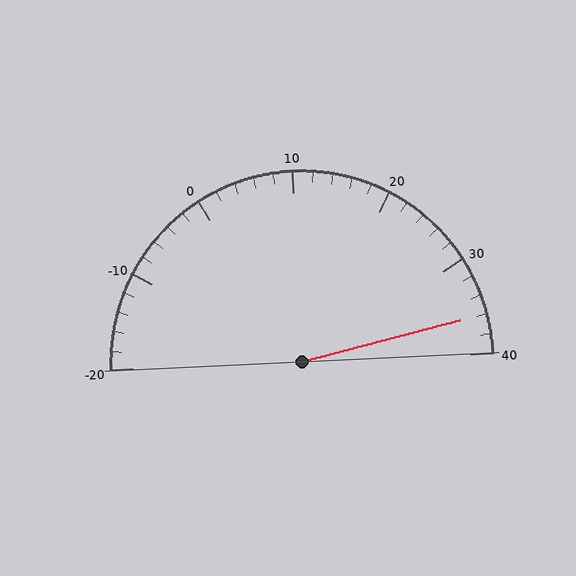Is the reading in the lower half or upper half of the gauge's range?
The reading is in the upper half of the range (-20 to 40).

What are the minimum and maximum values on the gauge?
The gauge ranges from -20 to 40.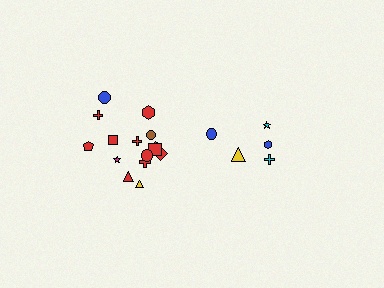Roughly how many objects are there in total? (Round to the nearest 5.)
Roughly 20 objects in total.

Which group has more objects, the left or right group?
The left group.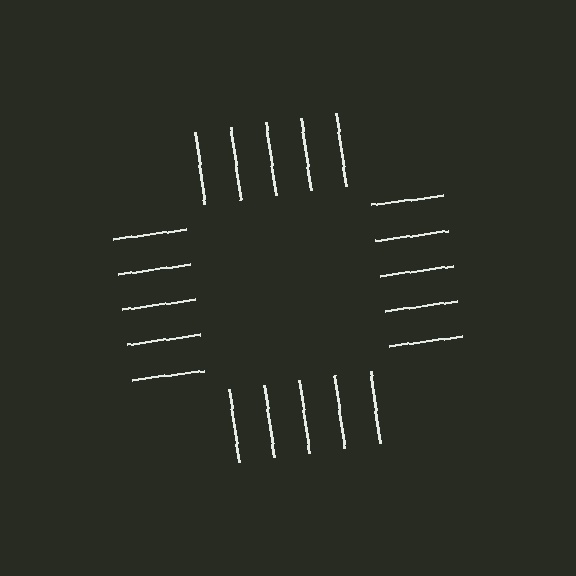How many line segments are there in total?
20 — 5 along each of the 4 edges.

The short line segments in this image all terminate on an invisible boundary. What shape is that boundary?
An illusory square — the line segments terminate on its edges but no continuous stroke is drawn.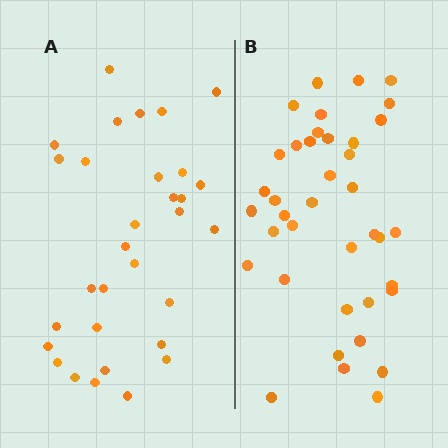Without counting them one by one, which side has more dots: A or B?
Region B (the right region) has more dots.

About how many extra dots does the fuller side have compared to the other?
Region B has roughly 8 or so more dots than region A.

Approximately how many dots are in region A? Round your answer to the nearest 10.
About 30 dots. (The exact count is 31, which rounds to 30.)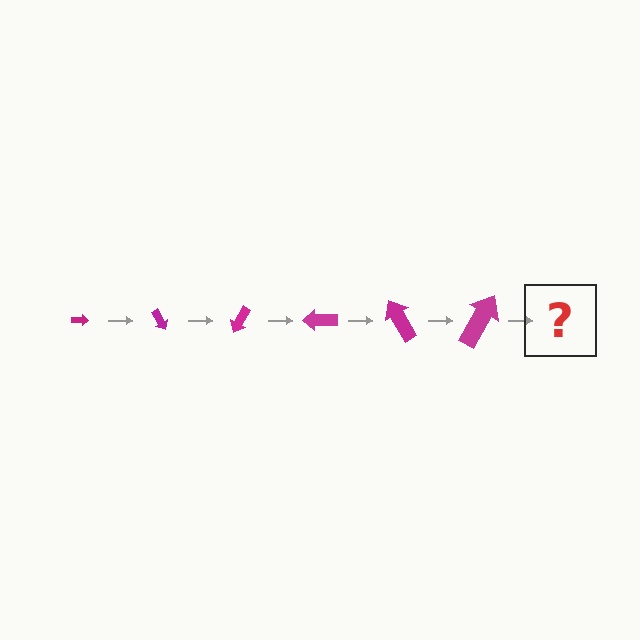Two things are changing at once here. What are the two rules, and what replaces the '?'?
The two rules are that the arrow grows larger each step and it rotates 60 degrees each step. The '?' should be an arrow, larger than the previous one and rotated 360 degrees from the start.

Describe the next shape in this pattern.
It should be an arrow, larger than the previous one and rotated 360 degrees from the start.